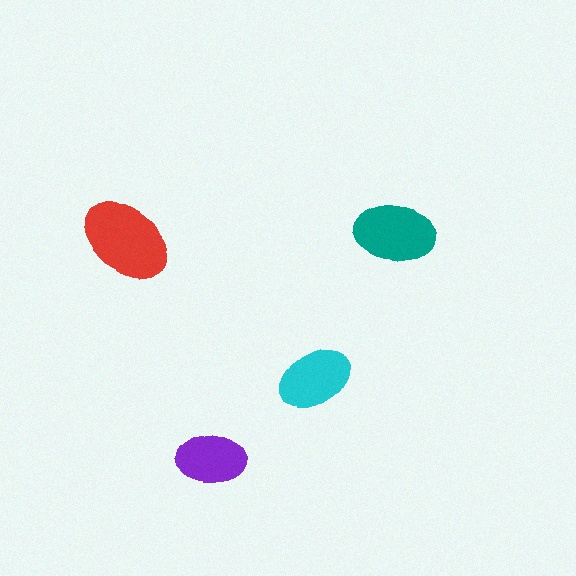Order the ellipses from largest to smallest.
the red one, the teal one, the cyan one, the purple one.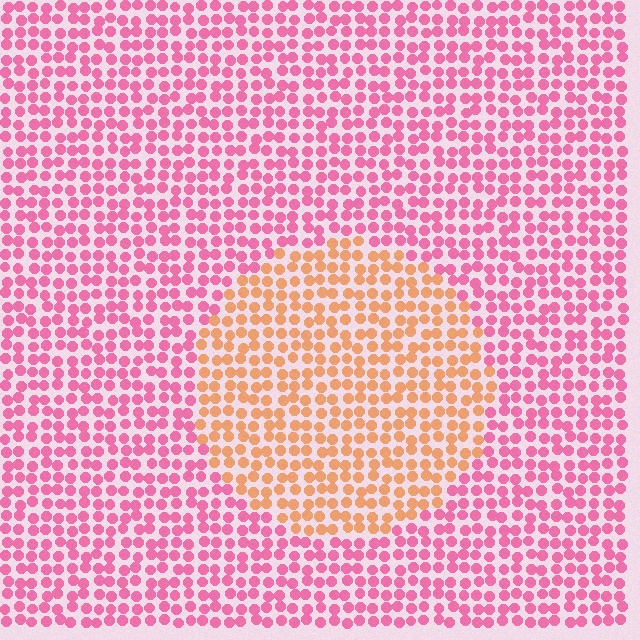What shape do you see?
I see a circle.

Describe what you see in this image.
The image is filled with small pink elements in a uniform arrangement. A circle-shaped region is visible where the elements are tinted to a slightly different hue, forming a subtle color boundary.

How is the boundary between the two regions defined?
The boundary is defined purely by a slight shift in hue (about 51 degrees). Spacing, size, and orientation are identical on both sides.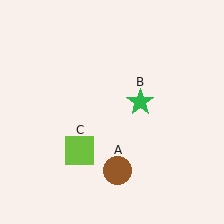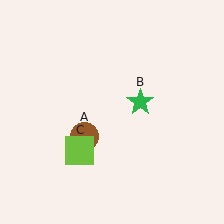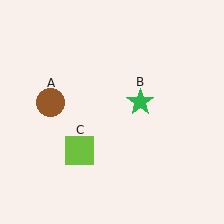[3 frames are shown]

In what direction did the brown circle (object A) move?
The brown circle (object A) moved up and to the left.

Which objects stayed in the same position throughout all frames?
Green star (object B) and lime square (object C) remained stationary.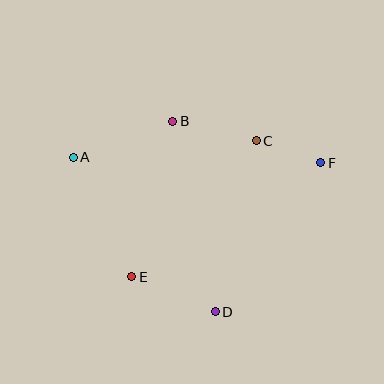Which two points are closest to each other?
Points C and F are closest to each other.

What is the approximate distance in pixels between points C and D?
The distance between C and D is approximately 176 pixels.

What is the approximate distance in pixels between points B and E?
The distance between B and E is approximately 161 pixels.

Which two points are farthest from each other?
Points A and F are farthest from each other.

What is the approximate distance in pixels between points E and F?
The distance between E and F is approximately 221 pixels.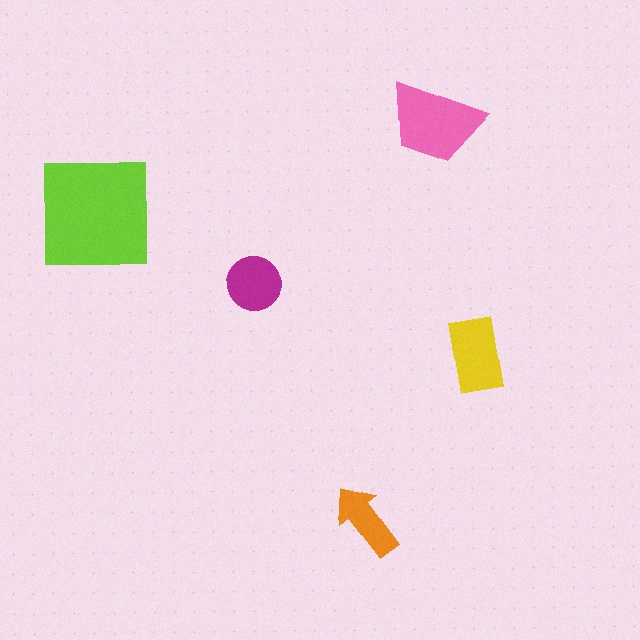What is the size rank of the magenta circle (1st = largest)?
4th.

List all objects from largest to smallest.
The lime square, the pink trapezoid, the yellow rectangle, the magenta circle, the orange arrow.